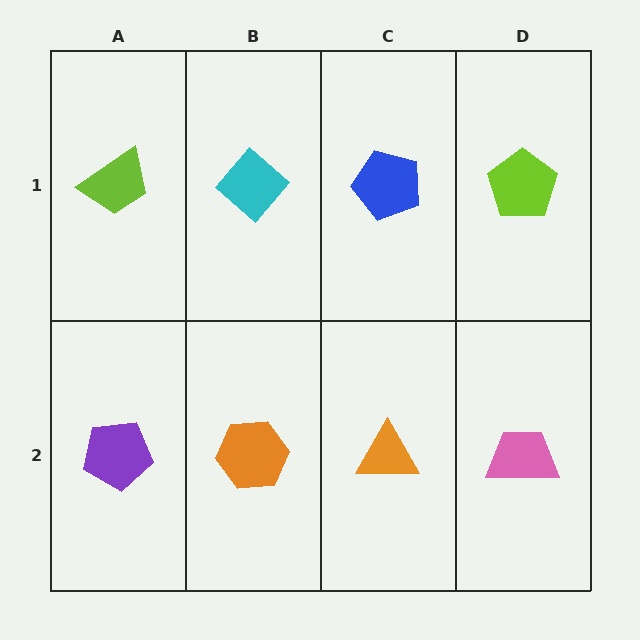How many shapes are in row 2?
4 shapes.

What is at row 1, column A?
A lime trapezoid.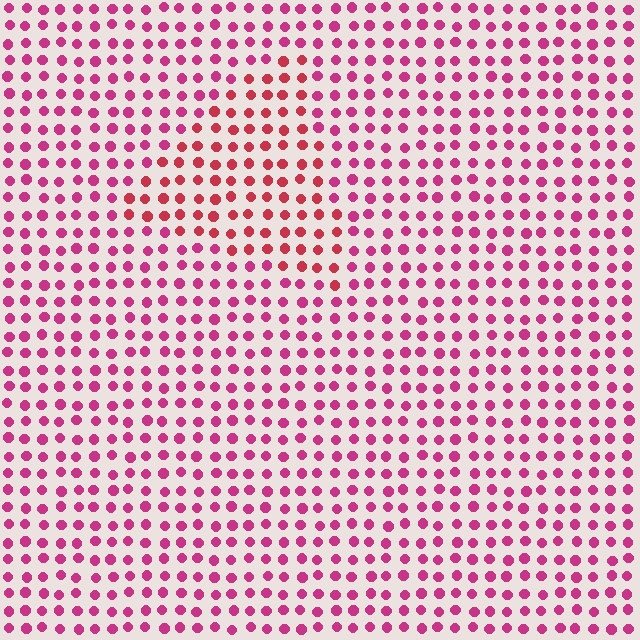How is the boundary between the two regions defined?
The boundary is defined purely by a slight shift in hue (about 25 degrees). Spacing, size, and orientation are identical on both sides.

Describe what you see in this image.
The image is filled with small magenta elements in a uniform arrangement. A triangle-shaped region is visible where the elements are tinted to a slightly different hue, forming a subtle color boundary.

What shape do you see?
I see a triangle.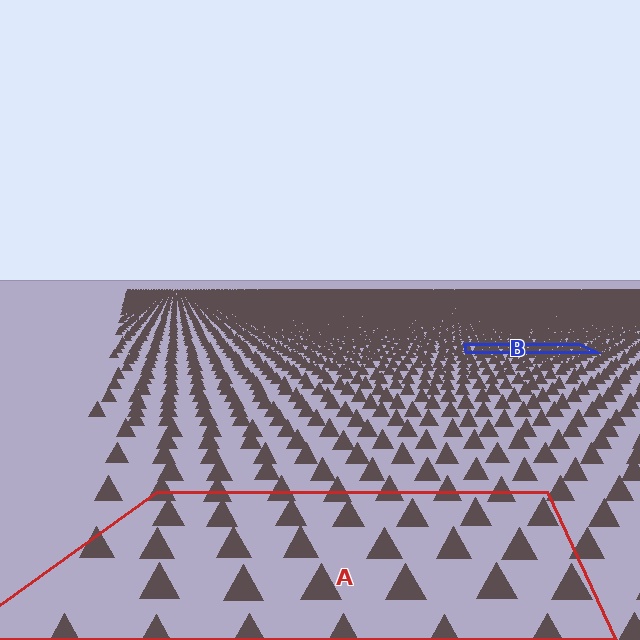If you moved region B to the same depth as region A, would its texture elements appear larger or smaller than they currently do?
They would appear larger. At a closer depth, the same texture elements are projected at a bigger on-screen size.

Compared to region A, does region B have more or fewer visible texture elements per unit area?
Region B has more texture elements per unit area — they are packed more densely because it is farther away.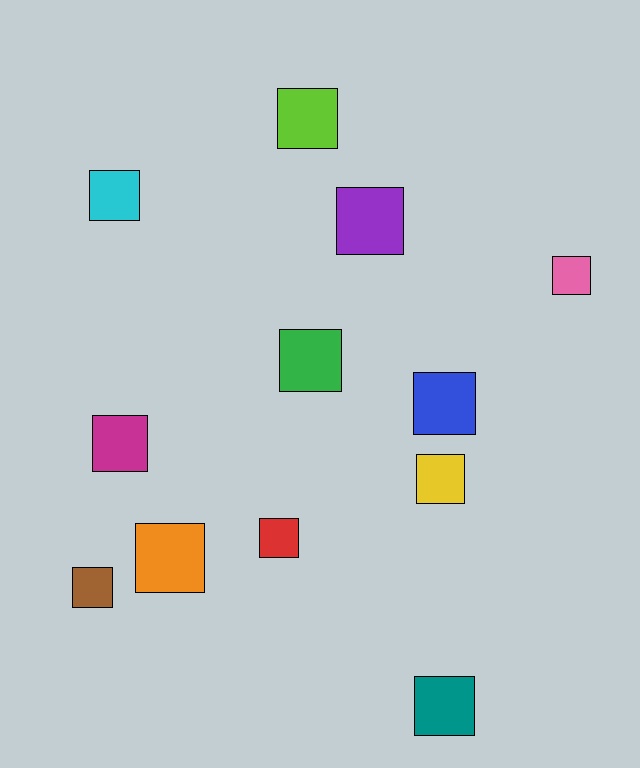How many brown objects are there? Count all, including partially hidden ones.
There is 1 brown object.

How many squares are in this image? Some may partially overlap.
There are 12 squares.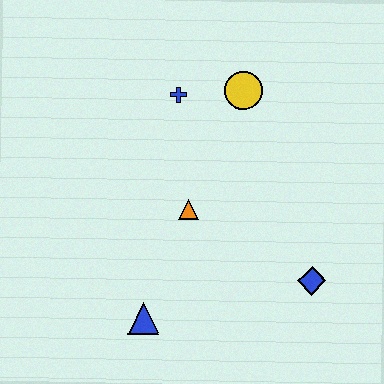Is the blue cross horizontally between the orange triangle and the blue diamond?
No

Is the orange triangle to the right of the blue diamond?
No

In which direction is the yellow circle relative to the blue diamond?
The yellow circle is above the blue diamond.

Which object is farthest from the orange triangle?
The blue diamond is farthest from the orange triangle.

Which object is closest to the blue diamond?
The orange triangle is closest to the blue diamond.